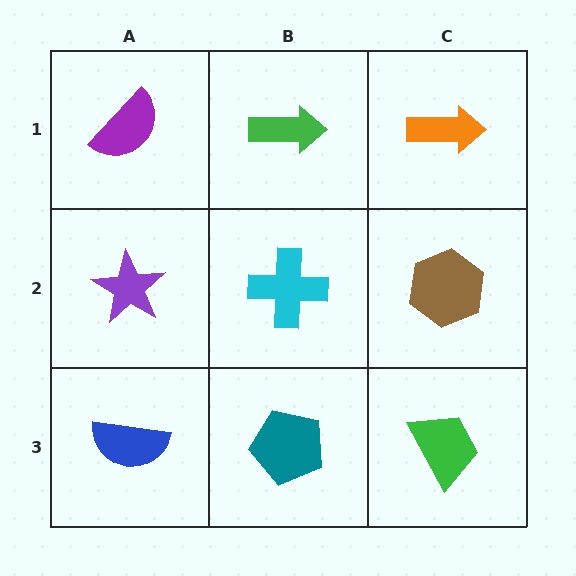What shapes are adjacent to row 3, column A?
A purple star (row 2, column A), a teal pentagon (row 3, column B).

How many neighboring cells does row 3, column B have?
3.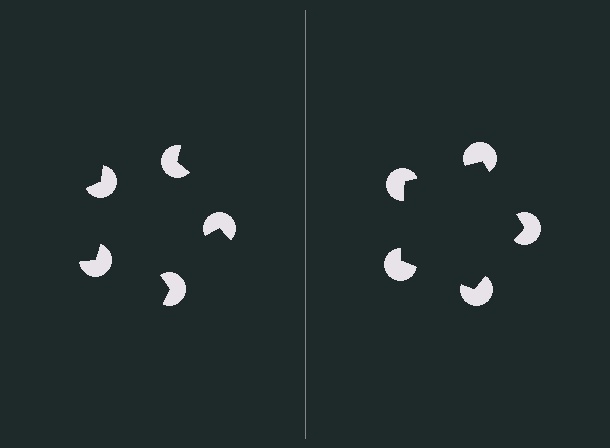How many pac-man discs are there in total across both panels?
10 — 5 on each side.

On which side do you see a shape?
An illusory pentagon appears on the right side. On the left side the wedge cuts are rotated, so no coherent shape forms.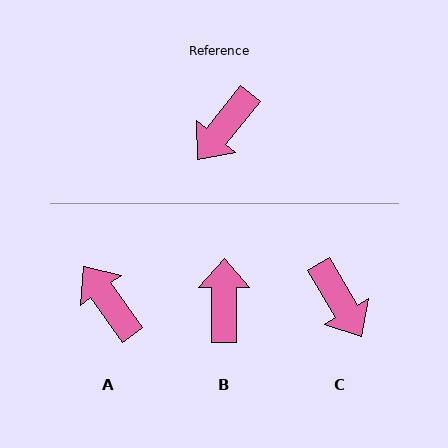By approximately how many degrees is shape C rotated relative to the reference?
Approximately 70 degrees counter-clockwise.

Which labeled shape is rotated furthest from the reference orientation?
B, about 141 degrees away.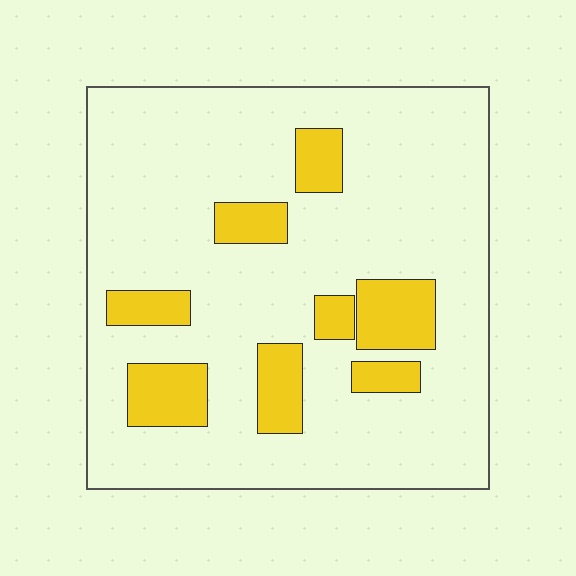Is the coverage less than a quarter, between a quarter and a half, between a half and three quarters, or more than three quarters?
Less than a quarter.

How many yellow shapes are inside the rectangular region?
8.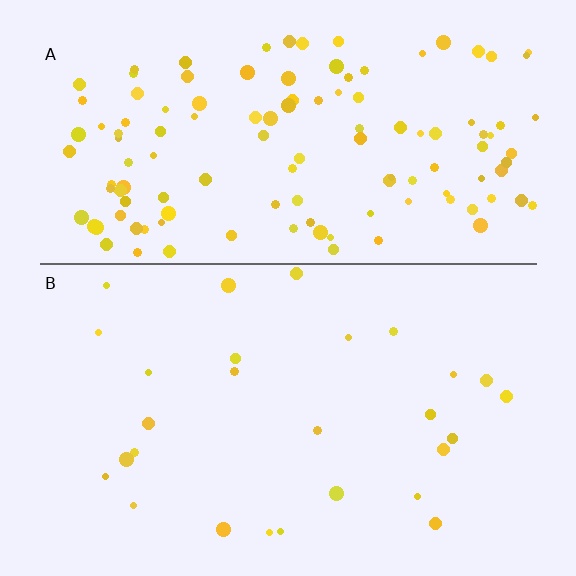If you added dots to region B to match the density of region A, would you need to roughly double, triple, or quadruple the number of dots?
Approximately quadruple.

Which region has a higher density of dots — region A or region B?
A (the top).